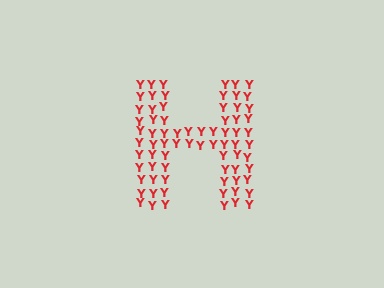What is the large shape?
The large shape is the letter H.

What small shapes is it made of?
It is made of small letter Y's.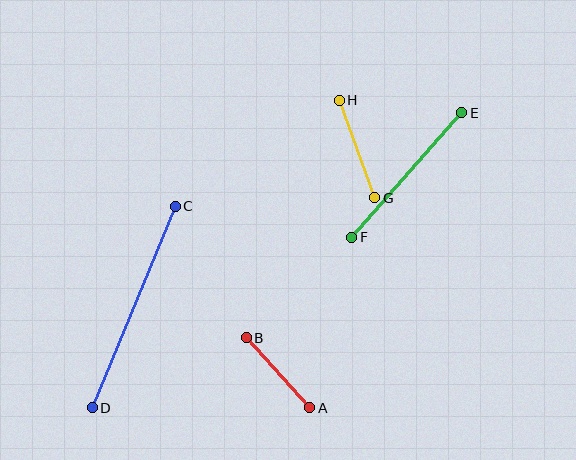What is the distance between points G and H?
The distance is approximately 104 pixels.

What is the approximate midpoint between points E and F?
The midpoint is at approximately (407, 175) pixels.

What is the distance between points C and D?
The distance is approximately 218 pixels.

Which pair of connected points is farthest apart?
Points C and D are farthest apart.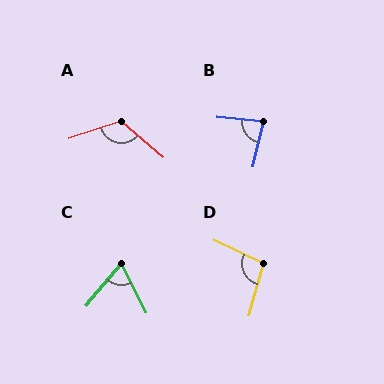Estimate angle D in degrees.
Approximately 100 degrees.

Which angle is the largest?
A, at approximately 120 degrees.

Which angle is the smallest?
C, at approximately 66 degrees.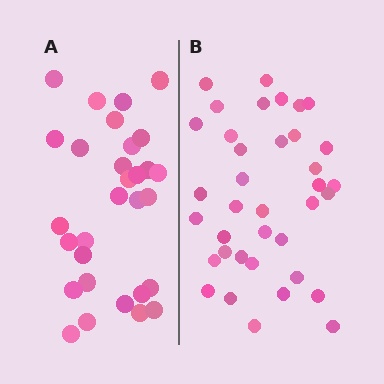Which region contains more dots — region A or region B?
Region B (the right region) has more dots.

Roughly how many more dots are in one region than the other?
Region B has roughly 8 or so more dots than region A.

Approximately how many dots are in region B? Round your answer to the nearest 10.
About 40 dots. (The exact count is 37, which rounds to 40.)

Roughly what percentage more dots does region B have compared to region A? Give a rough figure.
About 25% more.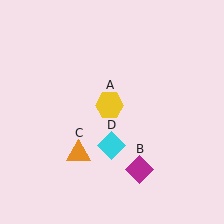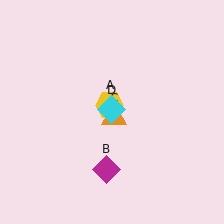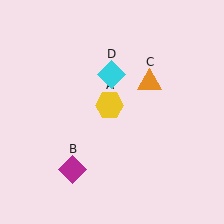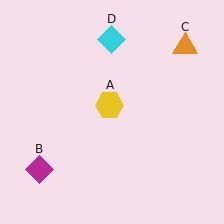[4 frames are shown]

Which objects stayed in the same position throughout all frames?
Yellow hexagon (object A) remained stationary.